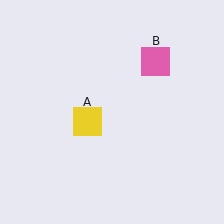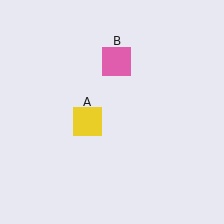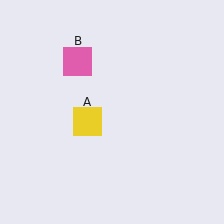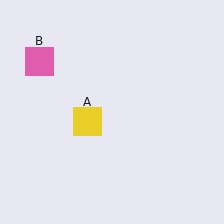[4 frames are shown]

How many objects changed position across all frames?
1 object changed position: pink square (object B).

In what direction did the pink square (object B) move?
The pink square (object B) moved left.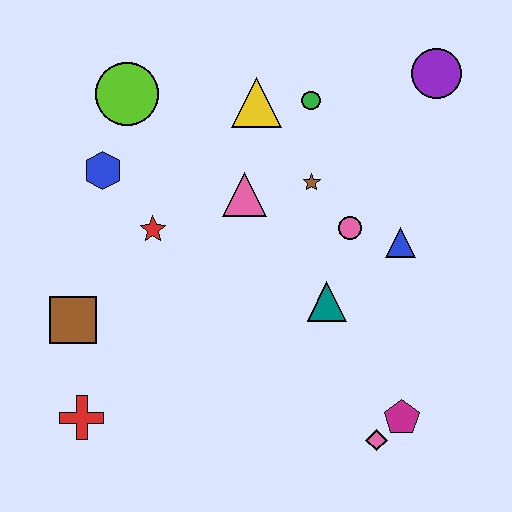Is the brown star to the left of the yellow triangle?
No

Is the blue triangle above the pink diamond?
Yes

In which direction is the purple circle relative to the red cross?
The purple circle is to the right of the red cross.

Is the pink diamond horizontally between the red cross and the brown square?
No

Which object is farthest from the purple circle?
The red cross is farthest from the purple circle.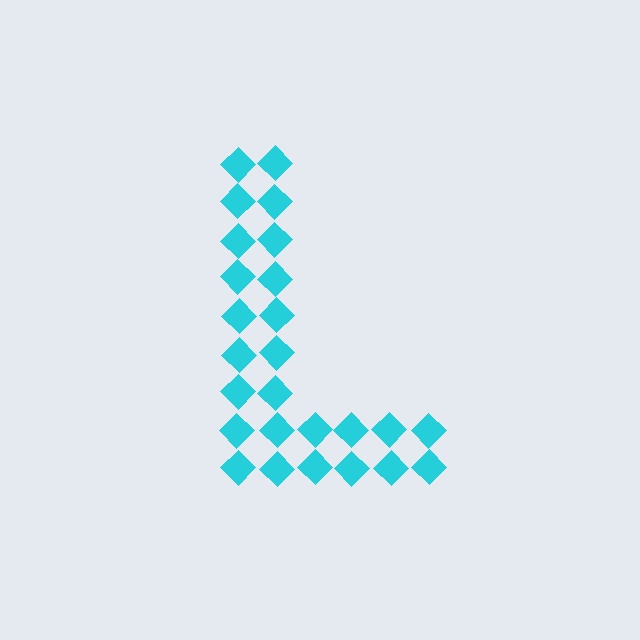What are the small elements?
The small elements are diamonds.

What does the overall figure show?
The overall figure shows the letter L.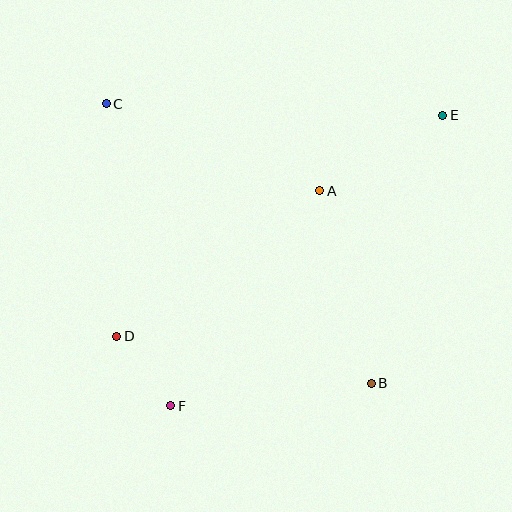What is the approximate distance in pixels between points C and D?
The distance between C and D is approximately 233 pixels.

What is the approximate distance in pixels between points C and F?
The distance between C and F is approximately 309 pixels.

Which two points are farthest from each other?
Points E and F are farthest from each other.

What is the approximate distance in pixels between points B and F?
The distance between B and F is approximately 202 pixels.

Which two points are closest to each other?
Points D and F are closest to each other.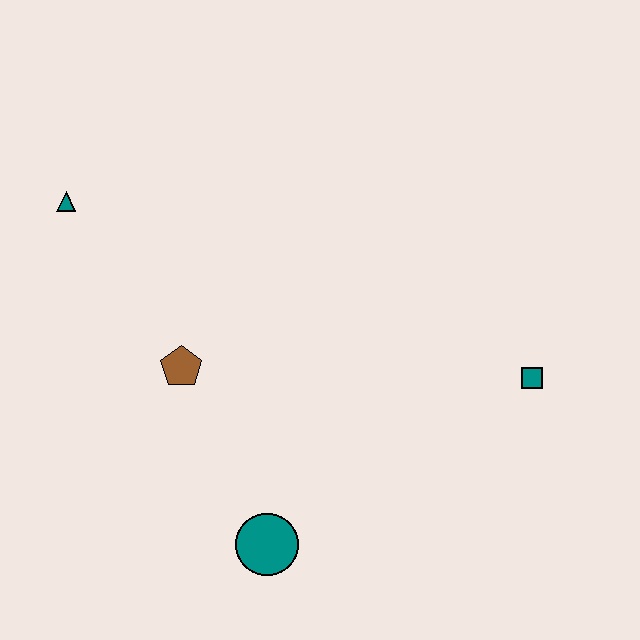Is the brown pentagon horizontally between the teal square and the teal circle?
No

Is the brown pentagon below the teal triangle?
Yes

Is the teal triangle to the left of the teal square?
Yes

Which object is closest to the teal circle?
The brown pentagon is closest to the teal circle.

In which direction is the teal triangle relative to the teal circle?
The teal triangle is above the teal circle.